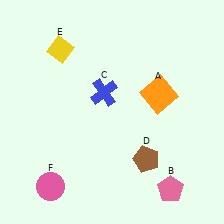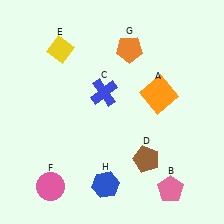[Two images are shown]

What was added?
An orange pentagon (G), a blue hexagon (H) were added in Image 2.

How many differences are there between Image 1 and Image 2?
There are 2 differences between the two images.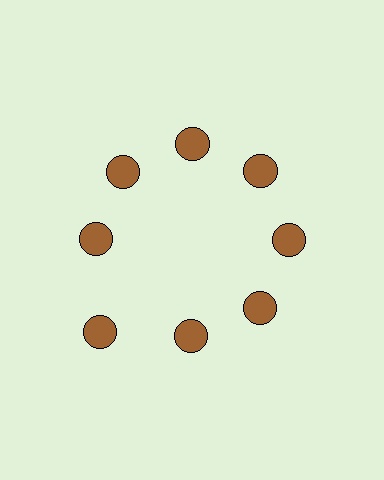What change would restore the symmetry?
The symmetry would be restored by moving it inward, back onto the ring so that all 8 circles sit at equal angles and equal distance from the center.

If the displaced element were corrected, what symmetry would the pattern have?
It would have 8-fold rotational symmetry — the pattern would map onto itself every 45 degrees.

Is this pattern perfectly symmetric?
No. The 8 brown circles are arranged in a ring, but one element near the 8 o'clock position is pushed outward from the center, breaking the 8-fold rotational symmetry.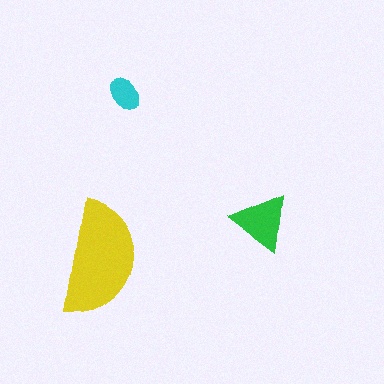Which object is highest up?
The cyan ellipse is topmost.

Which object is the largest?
The yellow semicircle.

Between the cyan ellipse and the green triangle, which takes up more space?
The green triangle.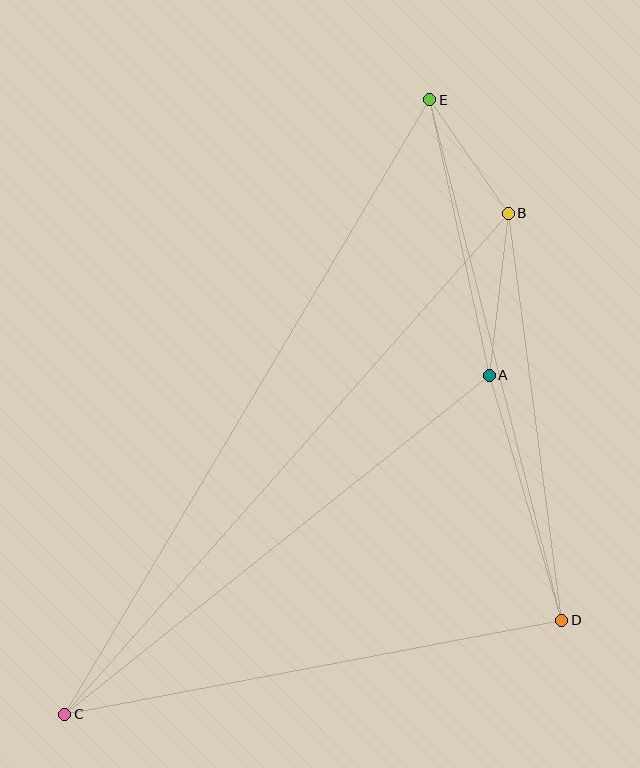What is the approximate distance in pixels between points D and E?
The distance between D and E is approximately 537 pixels.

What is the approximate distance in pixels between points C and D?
The distance between C and D is approximately 506 pixels.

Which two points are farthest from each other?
Points C and E are farthest from each other.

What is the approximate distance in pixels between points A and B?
The distance between A and B is approximately 163 pixels.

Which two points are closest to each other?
Points B and E are closest to each other.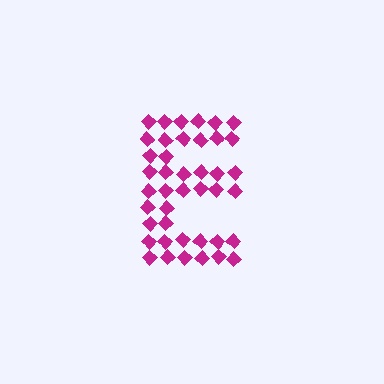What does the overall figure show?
The overall figure shows the letter E.